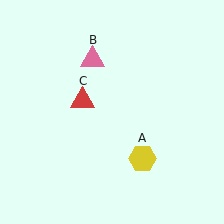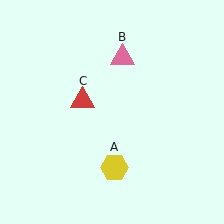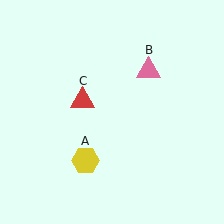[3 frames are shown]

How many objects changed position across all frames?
2 objects changed position: yellow hexagon (object A), pink triangle (object B).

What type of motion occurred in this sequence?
The yellow hexagon (object A), pink triangle (object B) rotated clockwise around the center of the scene.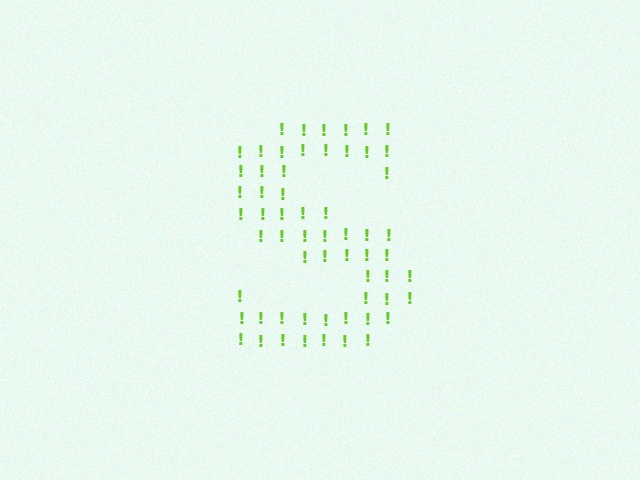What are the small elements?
The small elements are exclamation marks.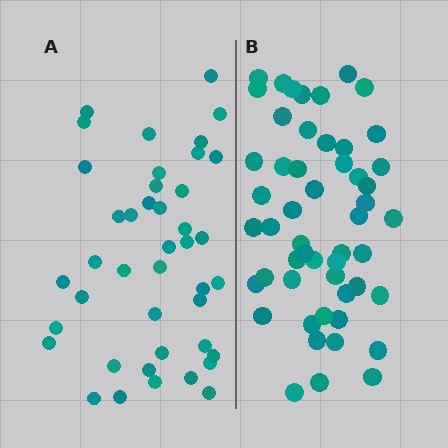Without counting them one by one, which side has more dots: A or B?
Region B (the right region) has more dots.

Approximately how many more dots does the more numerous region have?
Region B has roughly 10 or so more dots than region A.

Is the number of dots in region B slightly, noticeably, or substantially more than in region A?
Region B has only slightly more — the two regions are fairly close. The ratio is roughly 1.2 to 1.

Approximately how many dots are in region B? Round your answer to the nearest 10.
About 50 dots. (The exact count is 52, which rounds to 50.)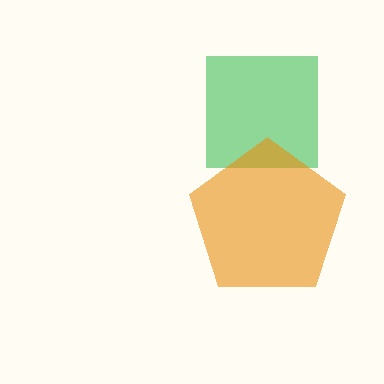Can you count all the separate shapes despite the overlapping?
Yes, there are 2 separate shapes.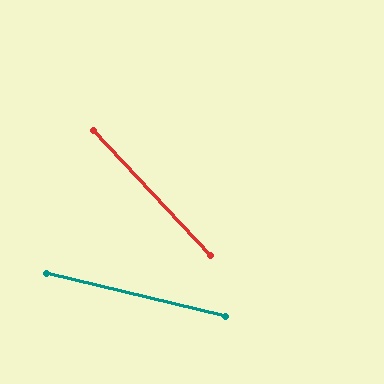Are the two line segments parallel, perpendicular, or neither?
Neither parallel nor perpendicular — they differ by about 33°.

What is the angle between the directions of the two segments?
Approximately 33 degrees.